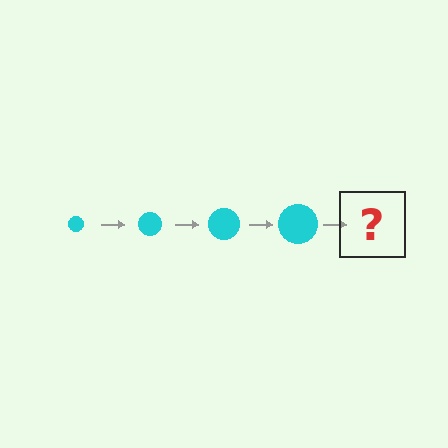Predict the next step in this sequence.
The next step is a cyan circle, larger than the previous one.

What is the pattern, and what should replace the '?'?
The pattern is that the circle gets progressively larger each step. The '?' should be a cyan circle, larger than the previous one.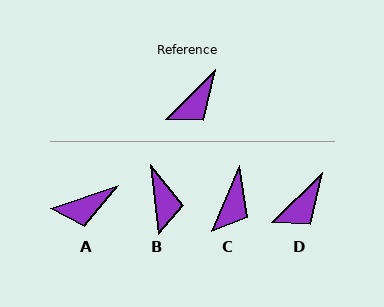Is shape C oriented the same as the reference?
No, it is off by about 22 degrees.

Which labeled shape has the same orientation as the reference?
D.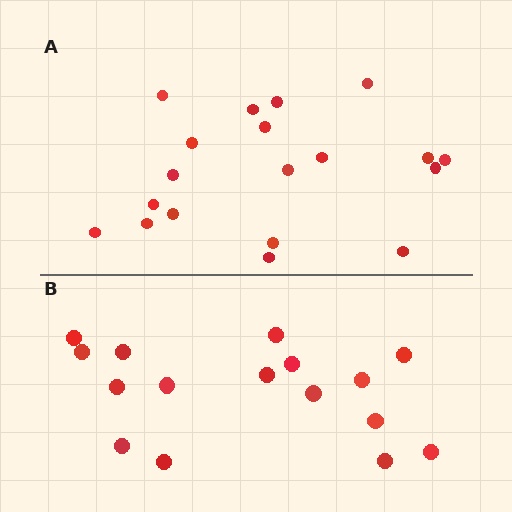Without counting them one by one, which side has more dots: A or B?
Region A (the top region) has more dots.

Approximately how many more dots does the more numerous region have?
Region A has just a few more — roughly 2 or 3 more dots than region B.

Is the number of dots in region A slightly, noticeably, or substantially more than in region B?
Region A has only slightly more — the two regions are fairly close. The ratio is roughly 1.2 to 1.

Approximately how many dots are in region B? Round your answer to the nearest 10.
About 20 dots. (The exact count is 16, which rounds to 20.)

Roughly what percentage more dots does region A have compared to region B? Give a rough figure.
About 20% more.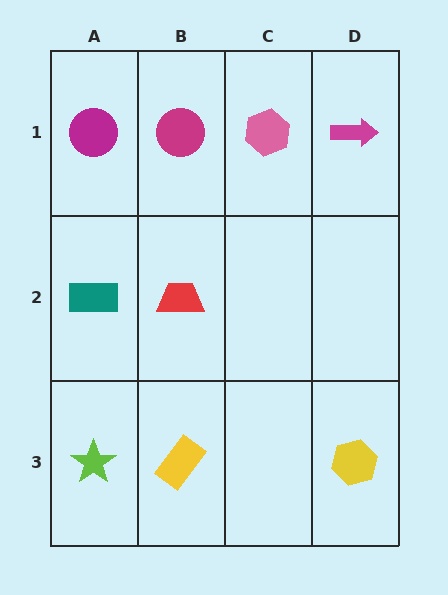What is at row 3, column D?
A yellow hexagon.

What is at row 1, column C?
A pink hexagon.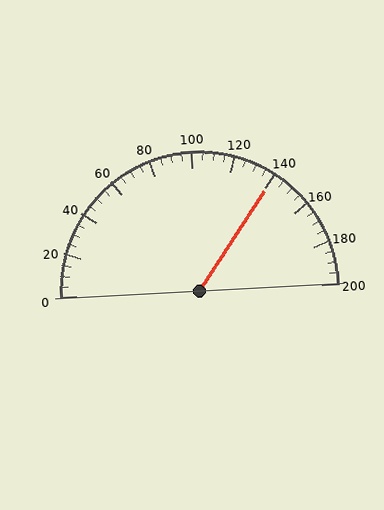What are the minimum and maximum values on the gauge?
The gauge ranges from 0 to 200.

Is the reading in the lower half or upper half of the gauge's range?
The reading is in the upper half of the range (0 to 200).